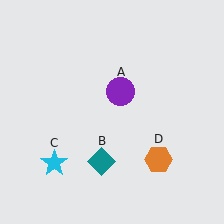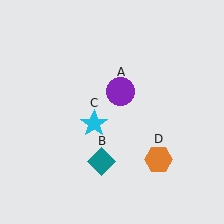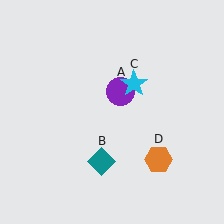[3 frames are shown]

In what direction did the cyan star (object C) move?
The cyan star (object C) moved up and to the right.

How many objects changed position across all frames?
1 object changed position: cyan star (object C).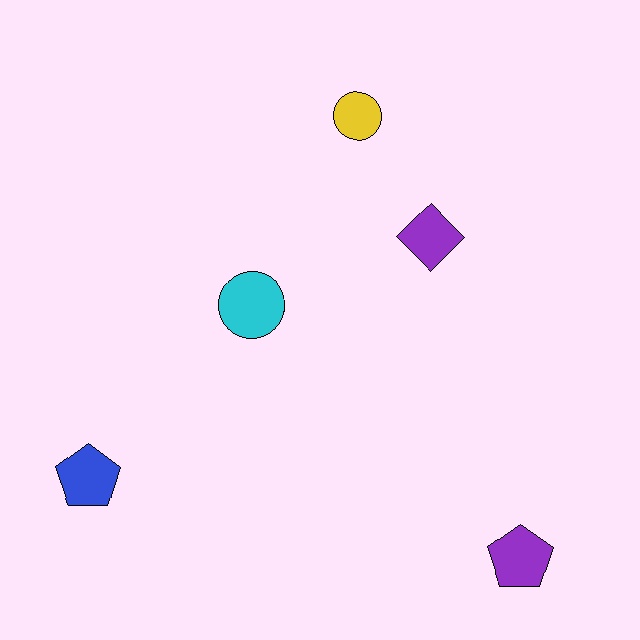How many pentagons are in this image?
There are 2 pentagons.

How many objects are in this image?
There are 5 objects.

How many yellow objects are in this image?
There is 1 yellow object.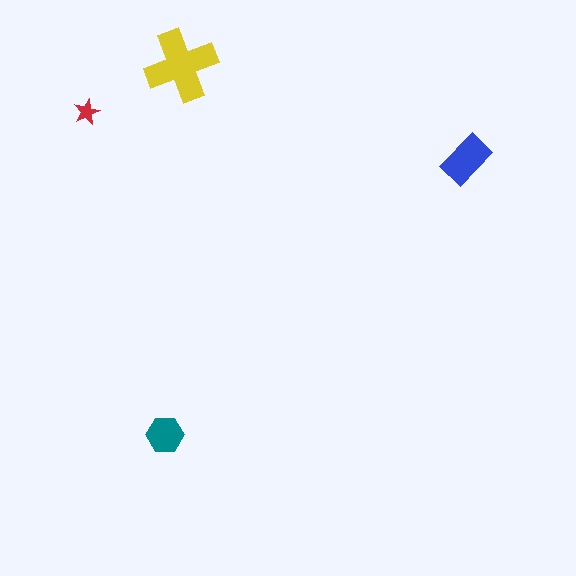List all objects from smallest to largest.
The red star, the teal hexagon, the blue rectangle, the yellow cross.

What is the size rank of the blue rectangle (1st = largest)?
2nd.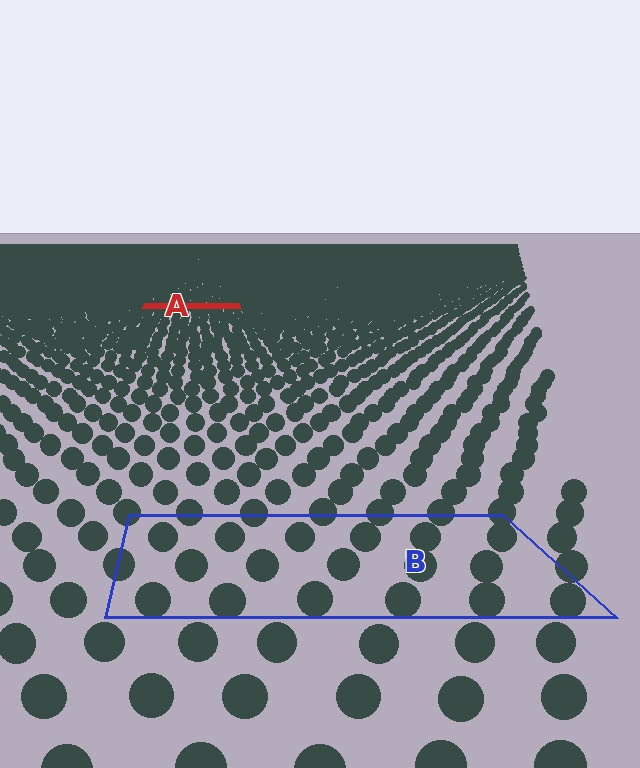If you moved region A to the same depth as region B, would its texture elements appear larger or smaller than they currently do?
They would appear larger. At a closer depth, the same texture elements are projected at a bigger on-screen size.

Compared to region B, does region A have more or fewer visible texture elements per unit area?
Region A has more texture elements per unit area — they are packed more densely because it is farther away.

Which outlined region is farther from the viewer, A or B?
Region A is farther from the viewer — the texture elements inside it appear smaller and more densely packed.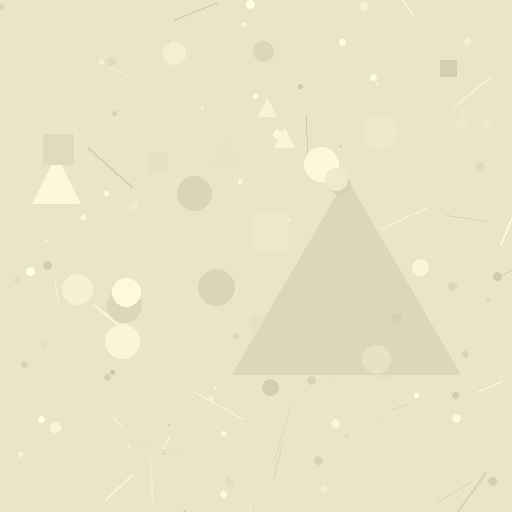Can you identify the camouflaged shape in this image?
The camouflaged shape is a triangle.